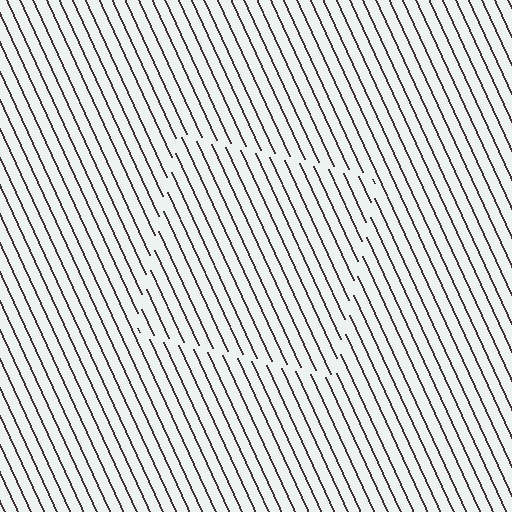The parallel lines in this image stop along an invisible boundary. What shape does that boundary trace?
An illusory square. The interior of the shape contains the same grating, shifted by half a period — the contour is defined by the phase discontinuity where line-ends from the inner and outer gratings abut.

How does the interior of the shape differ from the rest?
The interior of the shape contains the same grating, shifted by half a period — the contour is defined by the phase discontinuity where line-ends from the inner and outer gratings abut.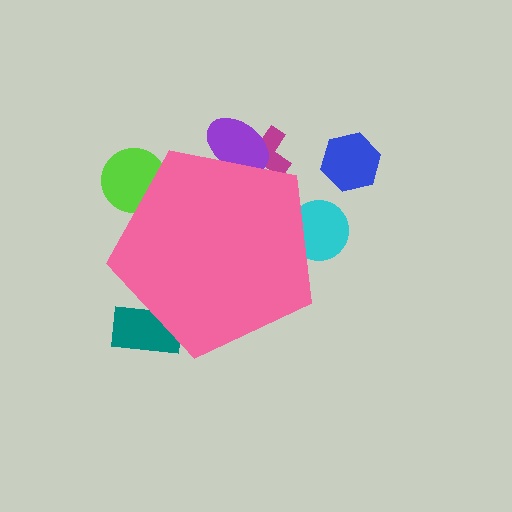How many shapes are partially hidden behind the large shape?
5 shapes are partially hidden.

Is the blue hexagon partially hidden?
No, the blue hexagon is fully visible.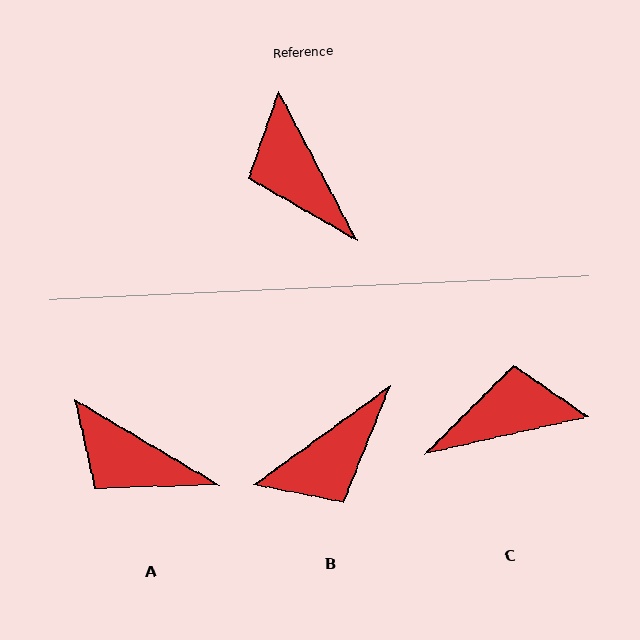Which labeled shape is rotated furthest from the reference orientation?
C, about 105 degrees away.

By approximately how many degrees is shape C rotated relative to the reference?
Approximately 105 degrees clockwise.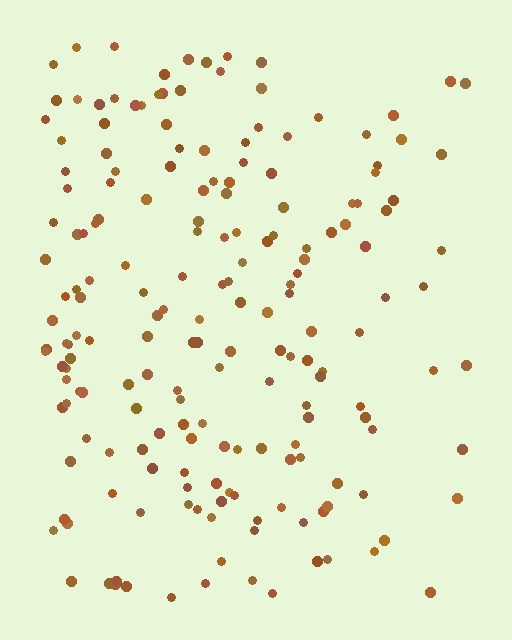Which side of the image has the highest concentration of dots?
The left.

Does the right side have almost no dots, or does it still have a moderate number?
Still a moderate number, just noticeably fewer than the left.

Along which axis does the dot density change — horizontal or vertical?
Horizontal.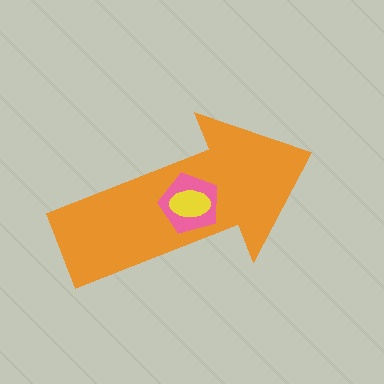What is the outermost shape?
The orange arrow.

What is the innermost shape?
The yellow ellipse.